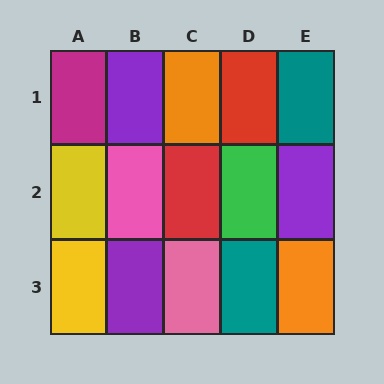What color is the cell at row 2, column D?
Green.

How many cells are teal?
2 cells are teal.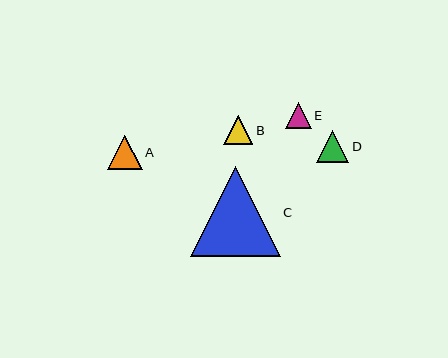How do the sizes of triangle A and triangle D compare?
Triangle A and triangle D are approximately the same size.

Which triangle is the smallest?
Triangle E is the smallest with a size of approximately 26 pixels.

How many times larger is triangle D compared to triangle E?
Triangle D is approximately 1.2 times the size of triangle E.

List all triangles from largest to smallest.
From largest to smallest: C, A, D, B, E.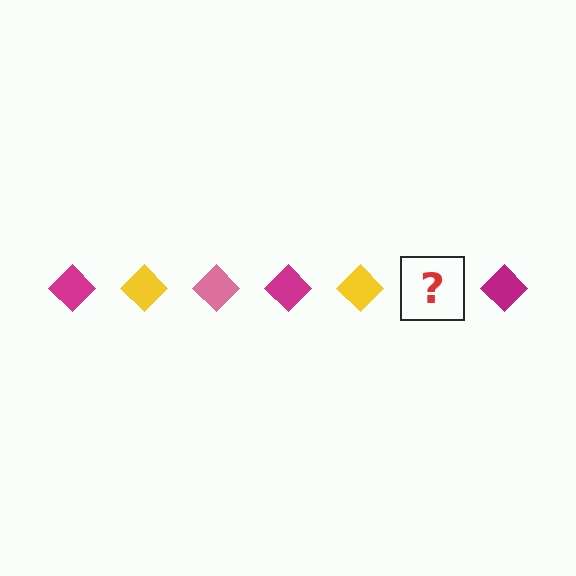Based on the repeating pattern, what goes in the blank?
The blank should be a pink diamond.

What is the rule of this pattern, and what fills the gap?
The rule is that the pattern cycles through magenta, yellow, pink diamonds. The gap should be filled with a pink diamond.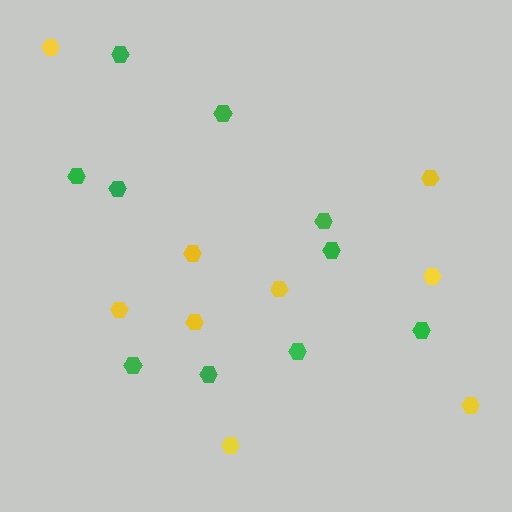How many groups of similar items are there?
There are 2 groups: one group of yellow hexagons (9) and one group of green hexagons (10).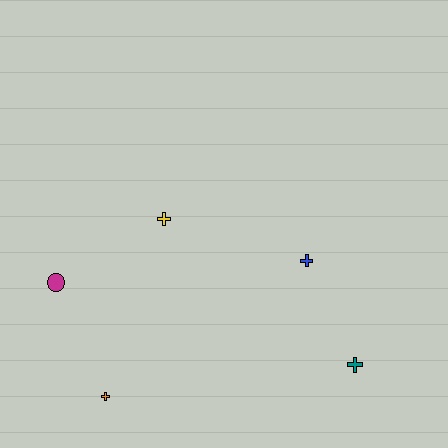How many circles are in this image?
There is 1 circle.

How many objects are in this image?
There are 5 objects.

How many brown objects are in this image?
There are no brown objects.